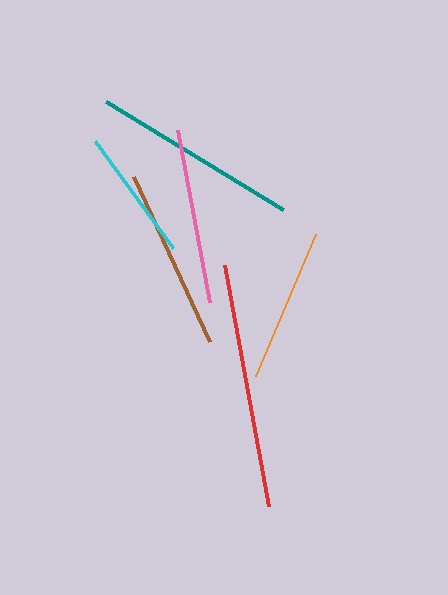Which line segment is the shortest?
The cyan line is the shortest at approximately 132 pixels.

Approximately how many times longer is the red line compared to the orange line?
The red line is approximately 1.6 times the length of the orange line.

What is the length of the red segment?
The red segment is approximately 245 pixels long.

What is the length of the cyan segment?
The cyan segment is approximately 132 pixels long.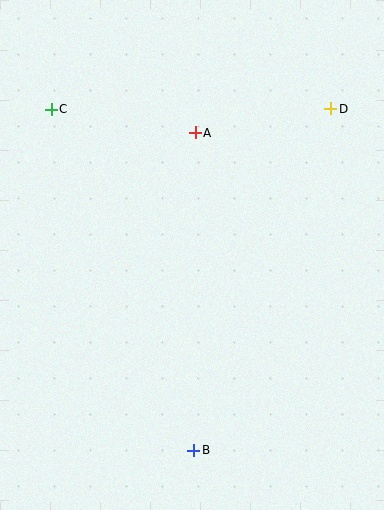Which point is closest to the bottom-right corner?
Point B is closest to the bottom-right corner.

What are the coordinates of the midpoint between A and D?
The midpoint between A and D is at (263, 121).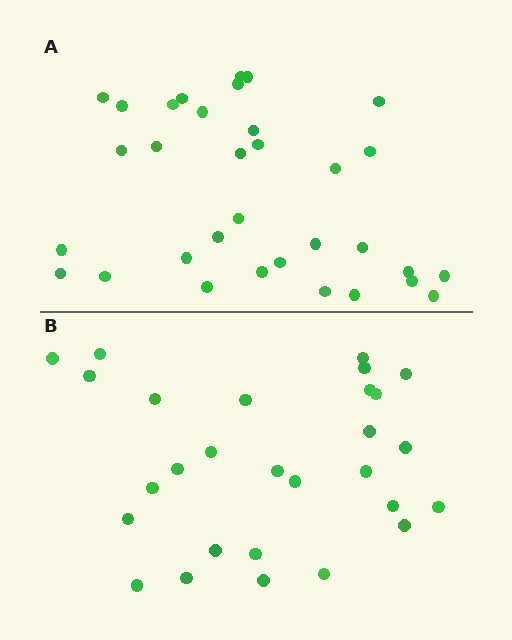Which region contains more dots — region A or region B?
Region A (the top region) has more dots.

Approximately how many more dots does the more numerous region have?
Region A has about 5 more dots than region B.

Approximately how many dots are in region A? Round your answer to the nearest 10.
About 30 dots. (The exact count is 33, which rounds to 30.)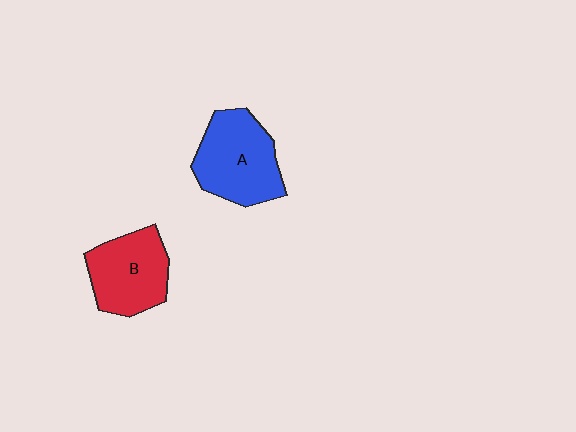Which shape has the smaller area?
Shape B (red).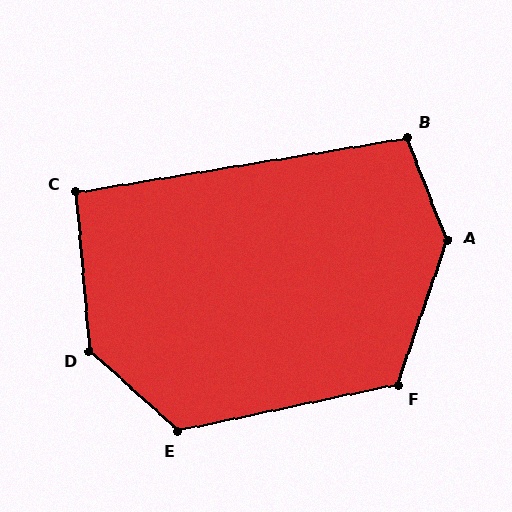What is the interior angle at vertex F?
Approximately 121 degrees (obtuse).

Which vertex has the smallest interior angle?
C, at approximately 94 degrees.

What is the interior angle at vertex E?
Approximately 126 degrees (obtuse).